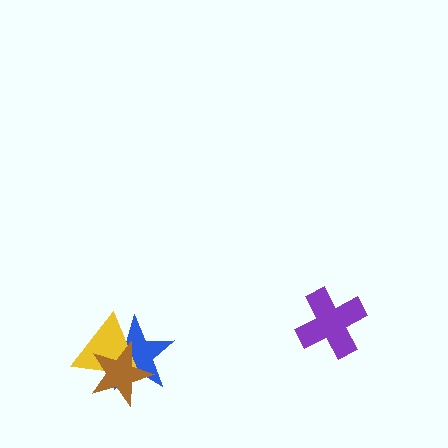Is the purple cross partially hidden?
No, no other shape covers it.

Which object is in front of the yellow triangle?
The brown star is in front of the yellow triangle.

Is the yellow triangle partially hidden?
Yes, it is partially covered by another shape.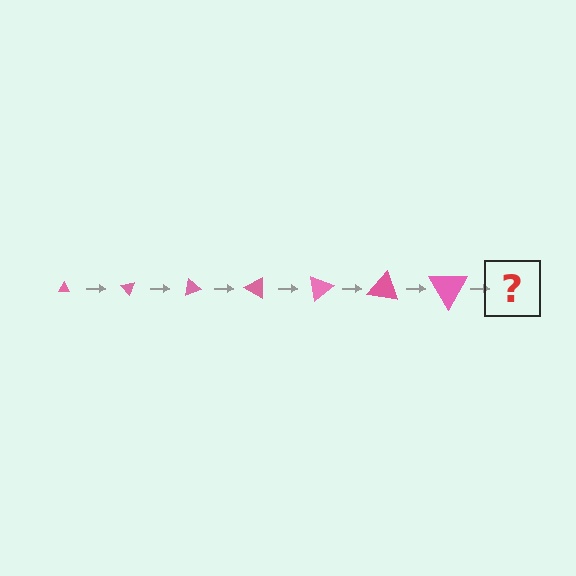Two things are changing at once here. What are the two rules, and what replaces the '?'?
The two rules are that the triangle grows larger each step and it rotates 50 degrees each step. The '?' should be a triangle, larger than the previous one and rotated 350 degrees from the start.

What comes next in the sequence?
The next element should be a triangle, larger than the previous one and rotated 350 degrees from the start.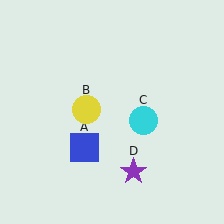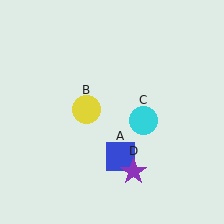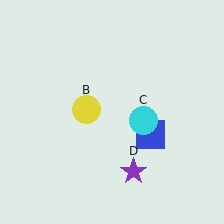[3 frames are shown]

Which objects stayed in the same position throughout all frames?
Yellow circle (object B) and cyan circle (object C) and purple star (object D) remained stationary.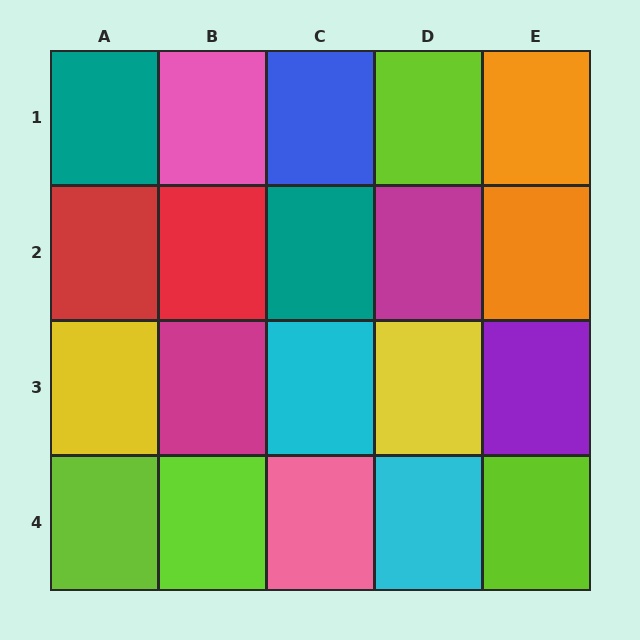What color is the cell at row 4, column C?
Pink.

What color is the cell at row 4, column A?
Lime.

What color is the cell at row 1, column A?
Teal.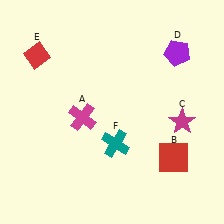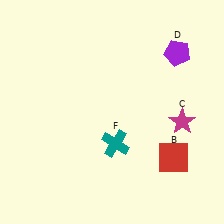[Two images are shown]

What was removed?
The red diamond (E), the magenta cross (A) were removed in Image 2.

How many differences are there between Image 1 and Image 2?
There are 2 differences between the two images.